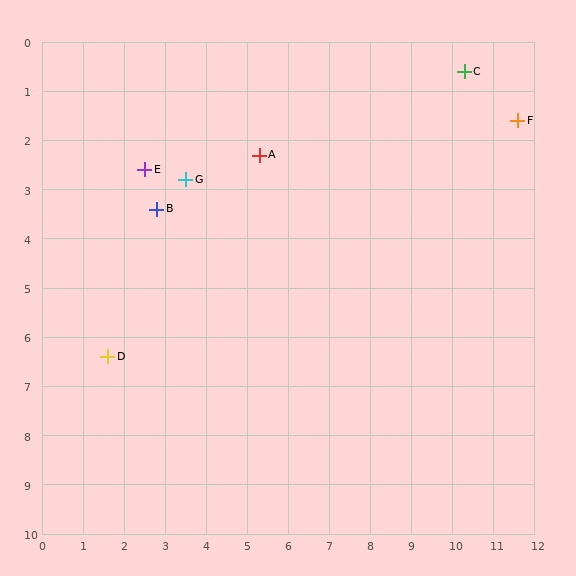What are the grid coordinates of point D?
Point D is at approximately (1.6, 6.4).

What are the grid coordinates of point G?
Point G is at approximately (3.5, 2.8).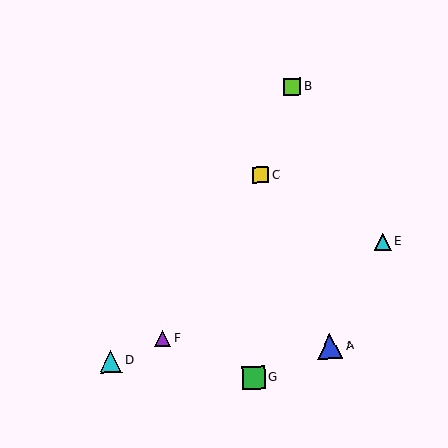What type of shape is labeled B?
Shape B is a lime square.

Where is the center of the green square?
The center of the green square is at (254, 378).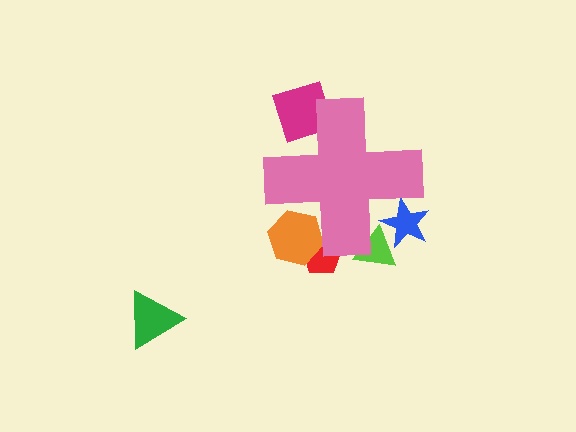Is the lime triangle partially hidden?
Yes, the lime triangle is partially hidden behind the pink cross.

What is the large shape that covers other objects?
A pink cross.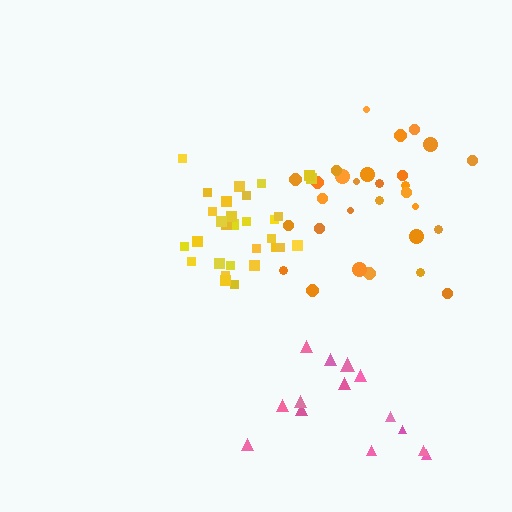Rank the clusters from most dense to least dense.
yellow, orange, pink.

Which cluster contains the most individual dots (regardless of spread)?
Yellow (30).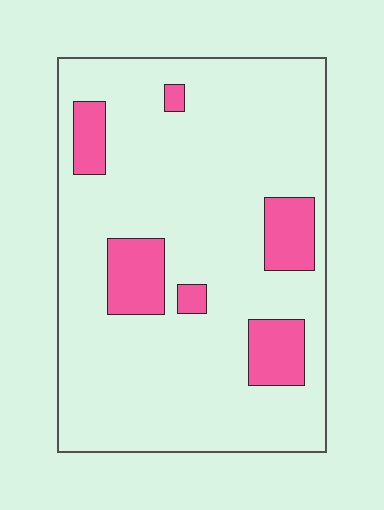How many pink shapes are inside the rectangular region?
6.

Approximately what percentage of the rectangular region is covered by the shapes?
Approximately 15%.